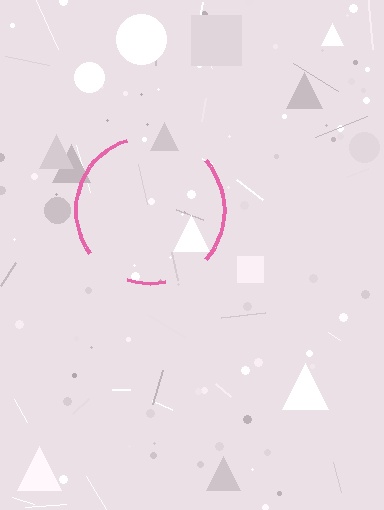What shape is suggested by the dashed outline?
The dashed outline suggests a circle.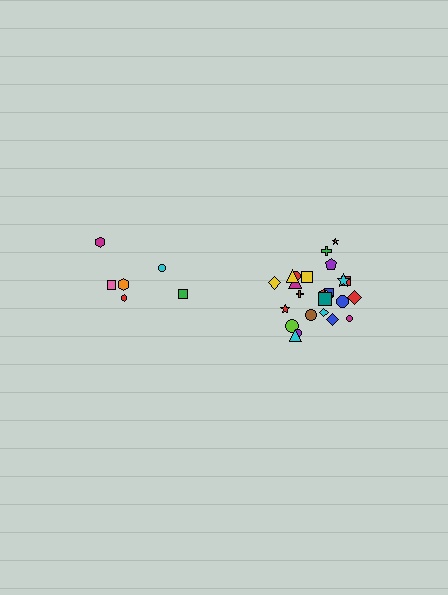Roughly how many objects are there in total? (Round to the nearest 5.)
Roughly 30 objects in total.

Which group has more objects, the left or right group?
The right group.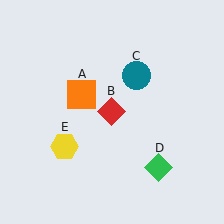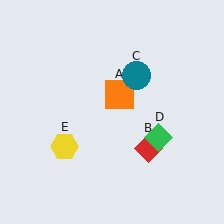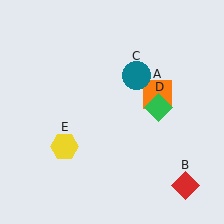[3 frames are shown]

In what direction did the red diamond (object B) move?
The red diamond (object B) moved down and to the right.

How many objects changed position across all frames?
3 objects changed position: orange square (object A), red diamond (object B), green diamond (object D).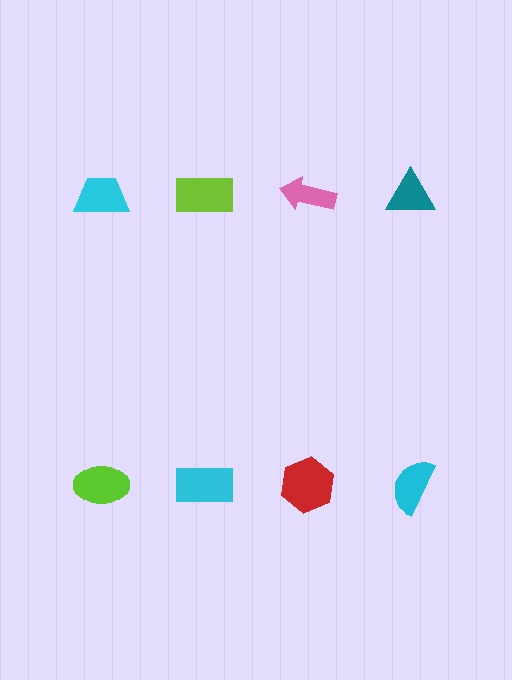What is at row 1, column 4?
A teal triangle.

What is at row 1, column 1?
A cyan trapezoid.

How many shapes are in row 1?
4 shapes.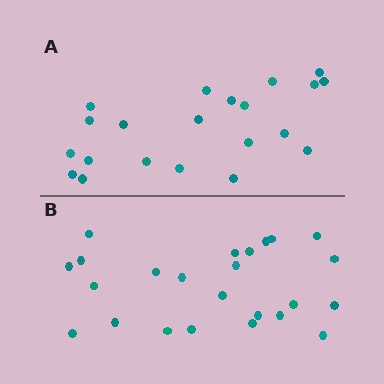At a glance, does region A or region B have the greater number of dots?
Region B (the bottom region) has more dots.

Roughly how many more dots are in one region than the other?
Region B has just a few more — roughly 2 or 3 more dots than region A.